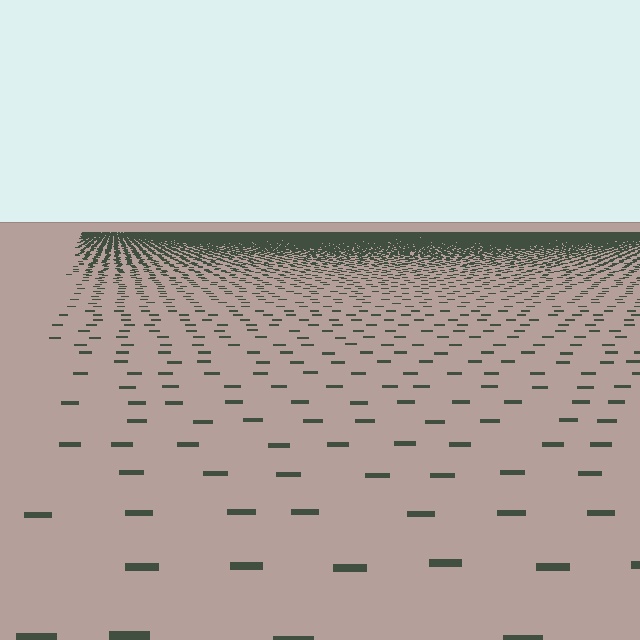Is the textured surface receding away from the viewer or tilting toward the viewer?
The surface is receding away from the viewer. Texture elements get smaller and denser toward the top.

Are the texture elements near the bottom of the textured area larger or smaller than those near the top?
Larger. Near the bottom, elements are closer to the viewer and appear at a bigger on-screen size.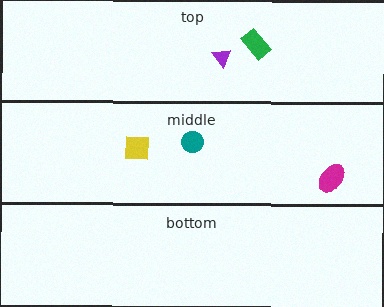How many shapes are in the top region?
2.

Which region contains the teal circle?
The middle region.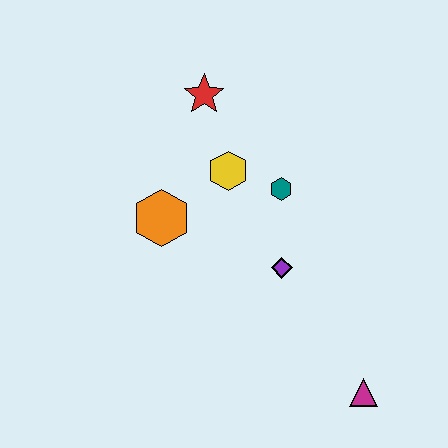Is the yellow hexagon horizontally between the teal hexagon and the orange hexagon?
Yes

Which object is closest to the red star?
The yellow hexagon is closest to the red star.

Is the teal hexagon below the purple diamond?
No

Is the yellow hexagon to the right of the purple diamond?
No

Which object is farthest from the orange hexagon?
The magenta triangle is farthest from the orange hexagon.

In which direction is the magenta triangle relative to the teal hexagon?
The magenta triangle is below the teal hexagon.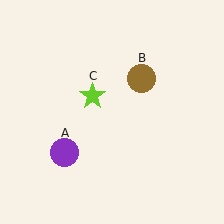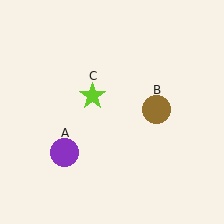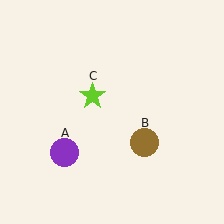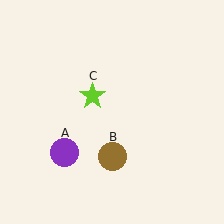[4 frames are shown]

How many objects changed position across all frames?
1 object changed position: brown circle (object B).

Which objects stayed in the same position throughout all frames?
Purple circle (object A) and lime star (object C) remained stationary.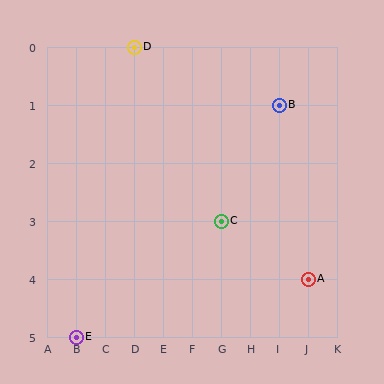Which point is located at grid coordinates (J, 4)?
Point A is at (J, 4).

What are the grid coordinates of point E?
Point E is at grid coordinates (B, 5).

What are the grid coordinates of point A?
Point A is at grid coordinates (J, 4).